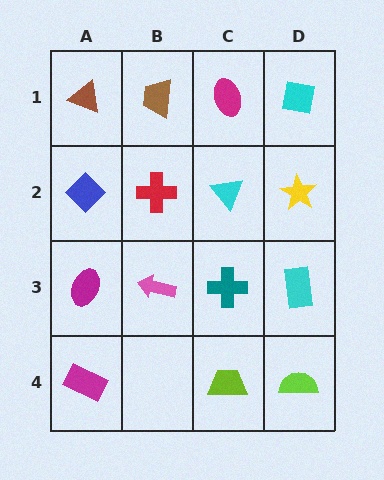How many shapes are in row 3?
4 shapes.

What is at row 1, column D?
A cyan square.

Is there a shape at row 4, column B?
No, that cell is empty.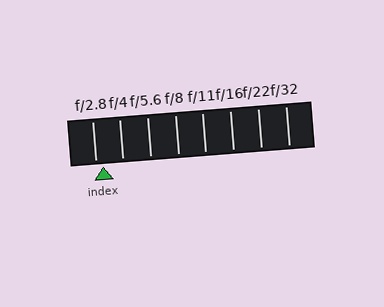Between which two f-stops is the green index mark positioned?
The index mark is between f/2.8 and f/4.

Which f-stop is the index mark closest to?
The index mark is closest to f/2.8.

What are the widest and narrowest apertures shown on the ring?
The widest aperture shown is f/2.8 and the narrowest is f/32.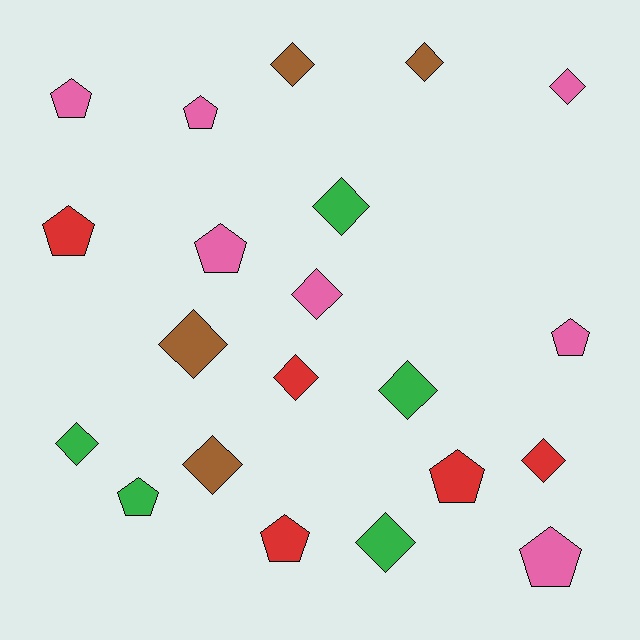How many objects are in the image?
There are 21 objects.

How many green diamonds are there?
There are 4 green diamonds.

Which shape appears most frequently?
Diamond, with 12 objects.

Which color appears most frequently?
Pink, with 7 objects.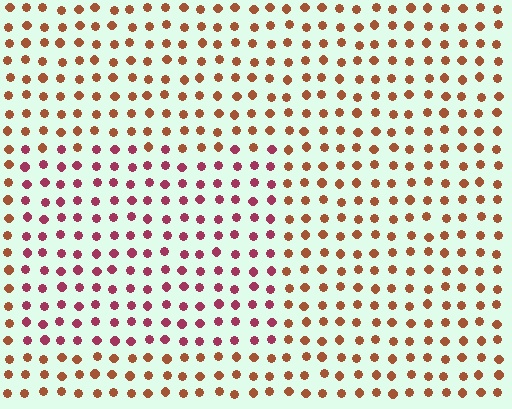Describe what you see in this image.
The image is filled with small brown elements in a uniform arrangement. A rectangle-shaped region is visible where the elements are tinted to a slightly different hue, forming a subtle color boundary.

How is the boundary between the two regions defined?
The boundary is defined purely by a slight shift in hue (about 39 degrees). Spacing, size, and orientation are identical on both sides.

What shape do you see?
I see a rectangle.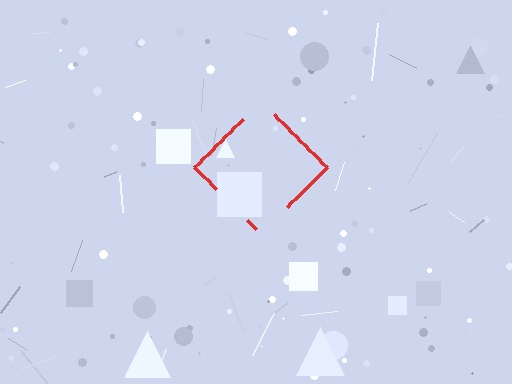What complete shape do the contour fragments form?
The contour fragments form a diamond.